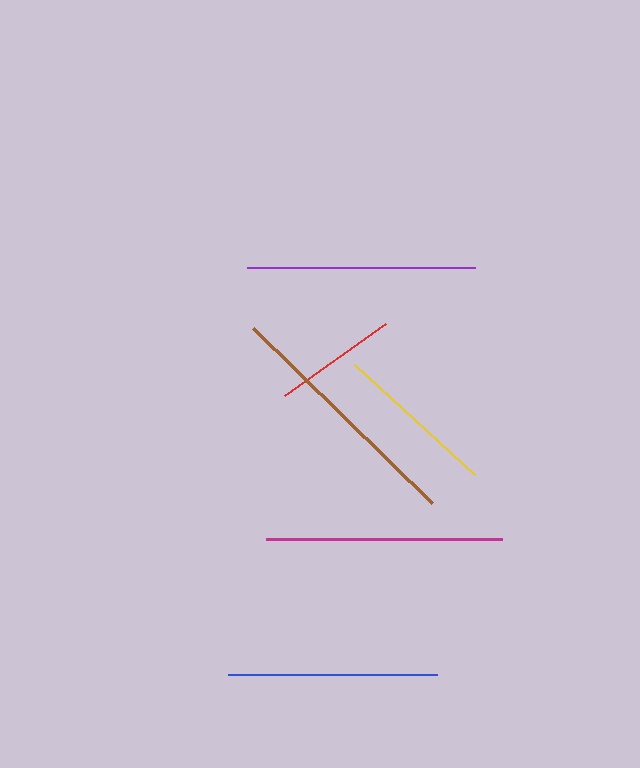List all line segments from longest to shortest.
From longest to shortest: brown, magenta, purple, blue, yellow, red.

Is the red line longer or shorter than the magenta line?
The magenta line is longer than the red line.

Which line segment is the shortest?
The red line is the shortest at approximately 124 pixels.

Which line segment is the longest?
The brown line is the longest at approximately 250 pixels.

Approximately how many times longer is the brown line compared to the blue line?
The brown line is approximately 1.2 times the length of the blue line.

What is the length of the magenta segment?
The magenta segment is approximately 236 pixels long.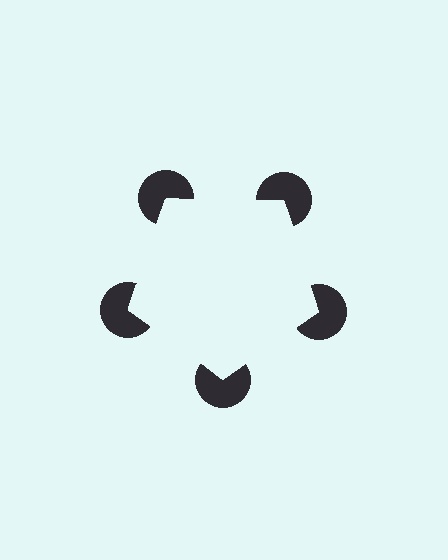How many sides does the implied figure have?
5 sides.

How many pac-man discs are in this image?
There are 5 — one at each vertex of the illusory pentagon.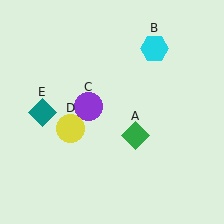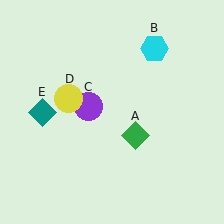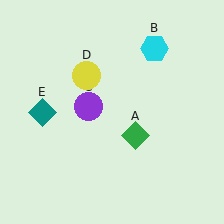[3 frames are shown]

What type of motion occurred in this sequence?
The yellow circle (object D) rotated clockwise around the center of the scene.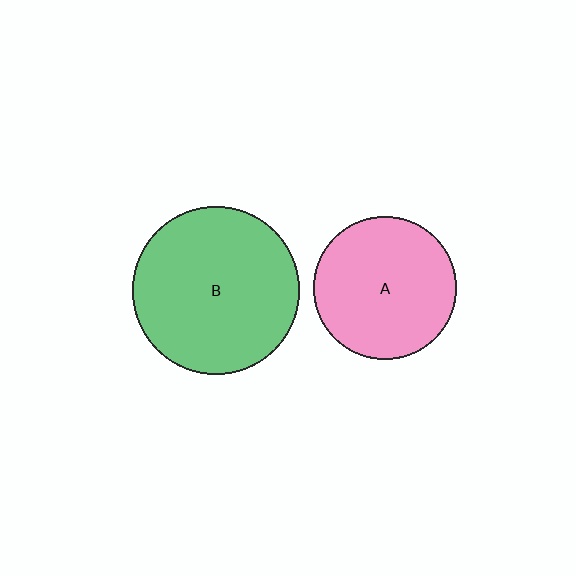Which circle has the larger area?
Circle B (green).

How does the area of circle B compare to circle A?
Approximately 1.4 times.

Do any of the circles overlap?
No, none of the circles overlap.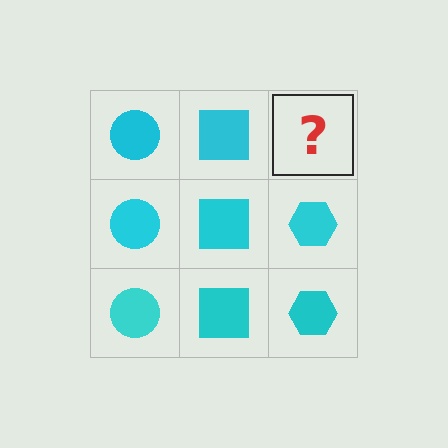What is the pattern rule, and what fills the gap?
The rule is that each column has a consistent shape. The gap should be filled with a cyan hexagon.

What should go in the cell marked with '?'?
The missing cell should contain a cyan hexagon.